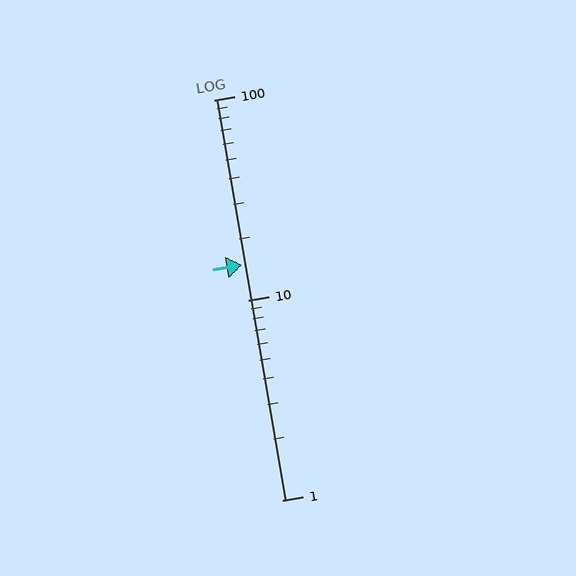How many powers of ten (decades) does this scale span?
The scale spans 2 decades, from 1 to 100.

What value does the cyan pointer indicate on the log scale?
The pointer indicates approximately 15.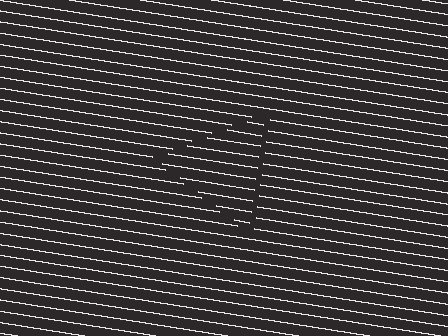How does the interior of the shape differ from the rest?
The interior of the shape contains the same grating, shifted by half a period — the contour is defined by the phase discontinuity where line-ends from the inner and outer gratings abut.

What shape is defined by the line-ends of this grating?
An illusory triangle. The interior of the shape contains the same grating, shifted by half a period — the contour is defined by the phase discontinuity where line-ends from the inner and outer gratings abut.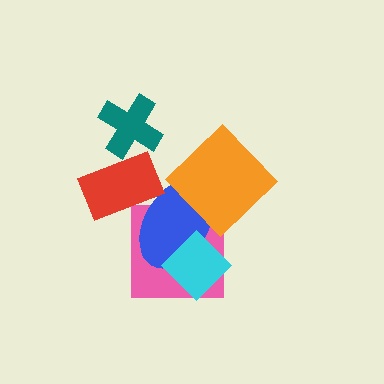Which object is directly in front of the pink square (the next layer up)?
The blue ellipse is directly in front of the pink square.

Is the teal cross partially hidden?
Yes, it is partially covered by another shape.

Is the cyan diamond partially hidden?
No, no other shape covers it.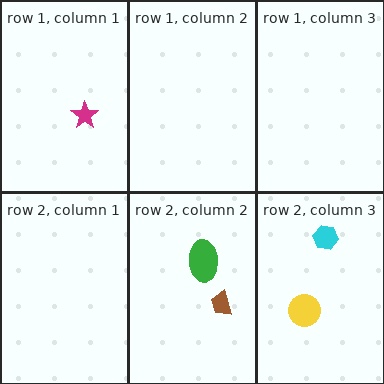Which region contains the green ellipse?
The row 2, column 2 region.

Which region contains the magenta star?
The row 1, column 1 region.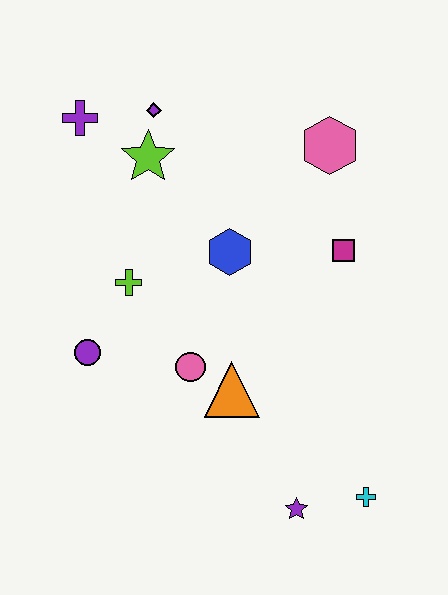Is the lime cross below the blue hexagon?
Yes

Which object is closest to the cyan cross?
The purple star is closest to the cyan cross.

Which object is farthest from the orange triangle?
The purple cross is farthest from the orange triangle.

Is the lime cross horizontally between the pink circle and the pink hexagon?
No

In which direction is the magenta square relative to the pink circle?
The magenta square is to the right of the pink circle.